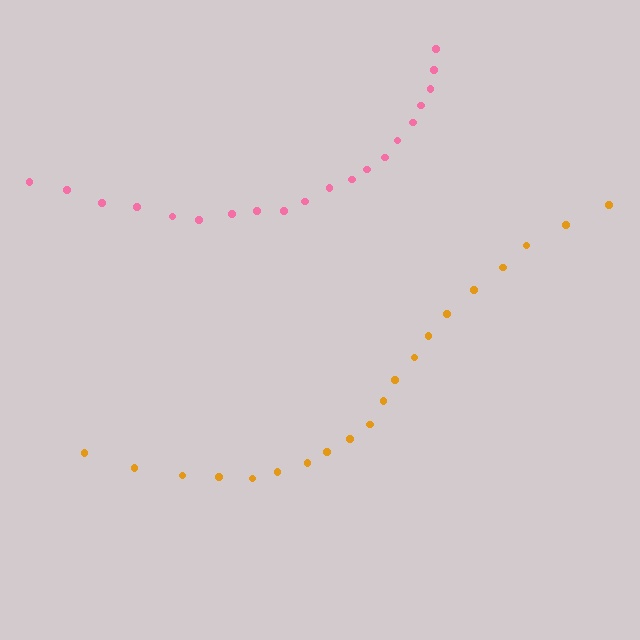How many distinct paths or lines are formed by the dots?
There are 2 distinct paths.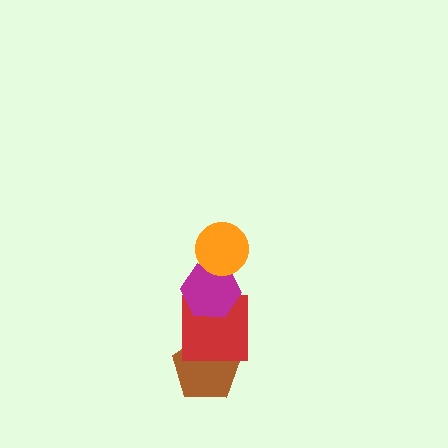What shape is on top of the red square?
The magenta hexagon is on top of the red square.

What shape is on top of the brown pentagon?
The red square is on top of the brown pentagon.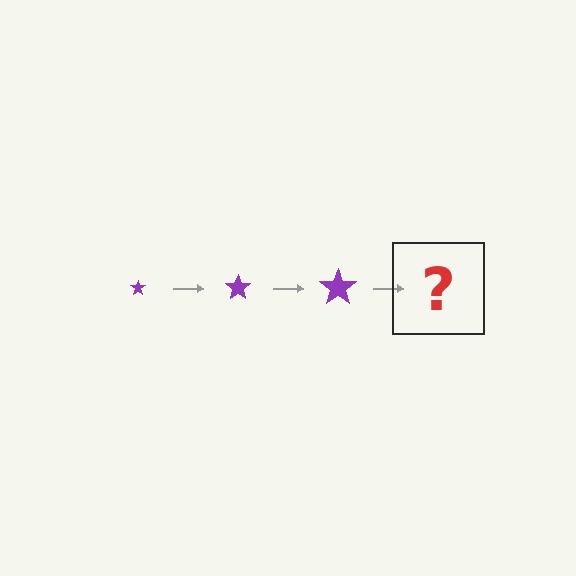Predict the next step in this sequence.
The next step is a purple star, larger than the previous one.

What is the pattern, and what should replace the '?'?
The pattern is that the star gets progressively larger each step. The '?' should be a purple star, larger than the previous one.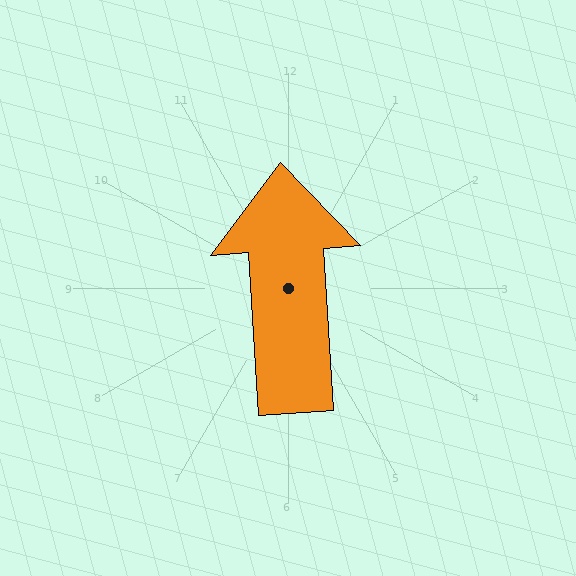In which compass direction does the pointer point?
North.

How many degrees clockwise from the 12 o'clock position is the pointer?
Approximately 356 degrees.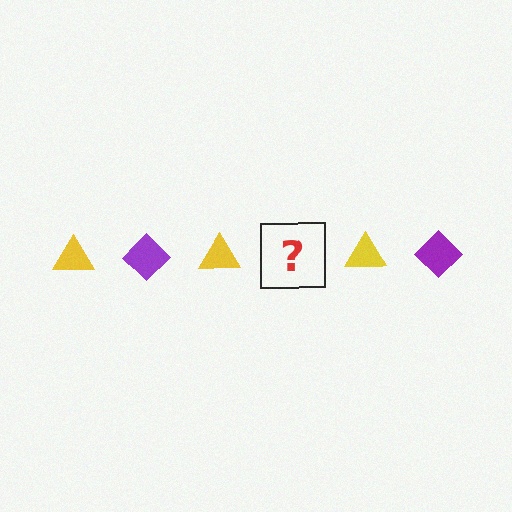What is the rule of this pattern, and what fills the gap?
The rule is that the pattern alternates between yellow triangle and purple diamond. The gap should be filled with a purple diamond.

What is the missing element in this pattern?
The missing element is a purple diamond.